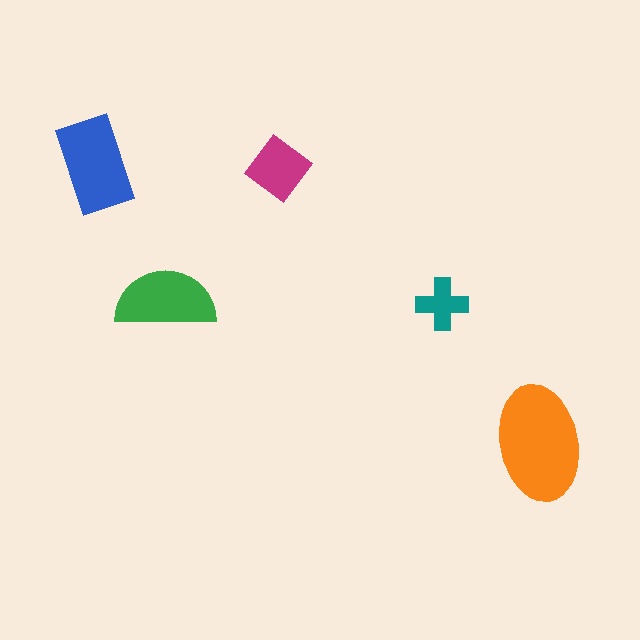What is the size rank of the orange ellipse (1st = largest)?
1st.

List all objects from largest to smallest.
The orange ellipse, the blue rectangle, the green semicircle, the magenta diamond, the teal cross.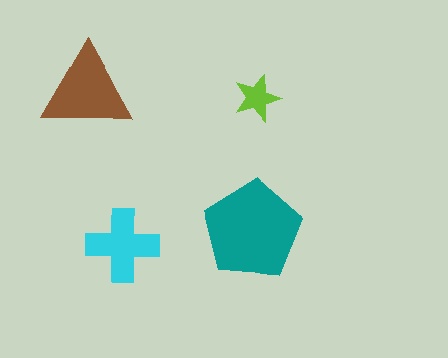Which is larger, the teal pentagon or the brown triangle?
The teal pentagon.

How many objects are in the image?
There are 4 objects in the image.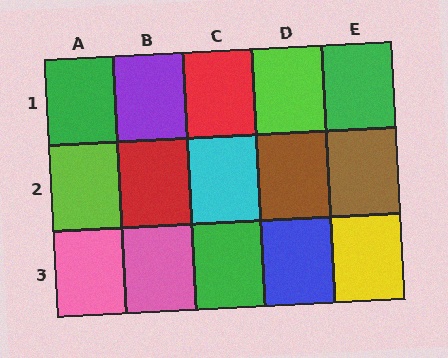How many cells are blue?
1 cell is blue.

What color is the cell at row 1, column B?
Purple.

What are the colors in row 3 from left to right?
Pink, pink, green, blue, yellow.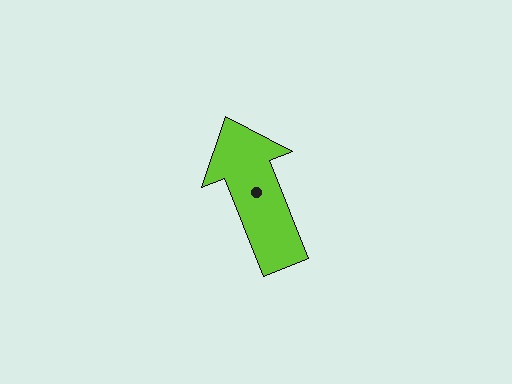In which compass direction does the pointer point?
North.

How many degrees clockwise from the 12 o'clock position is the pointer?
Approximately 338 degrees.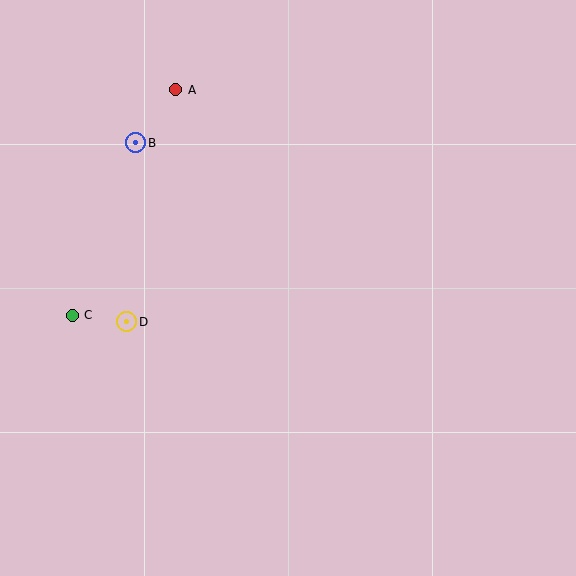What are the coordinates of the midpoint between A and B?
The midpoint between A and B is at (156, 116).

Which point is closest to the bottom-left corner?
Point C is closest to the bottom-left corner.